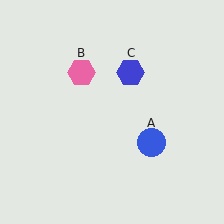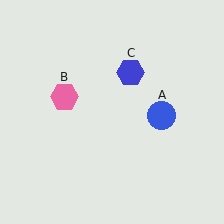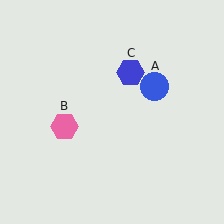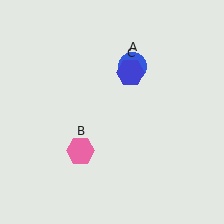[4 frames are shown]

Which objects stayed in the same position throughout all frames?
Blue hexagon (object C) remained stationary.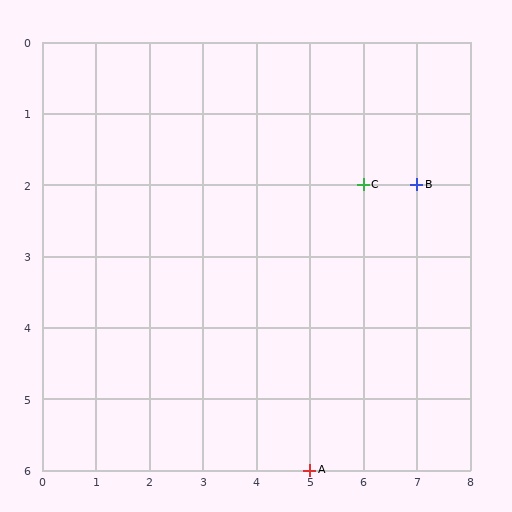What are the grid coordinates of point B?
Point B is at grid coordinates (7, 2).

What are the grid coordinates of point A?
Point A is at grid coordinates (5, 6).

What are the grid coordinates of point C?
Point C is at grid coordinates (6, 2).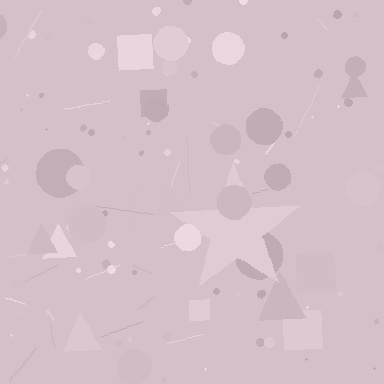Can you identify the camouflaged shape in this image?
The camouflaged shape is a star.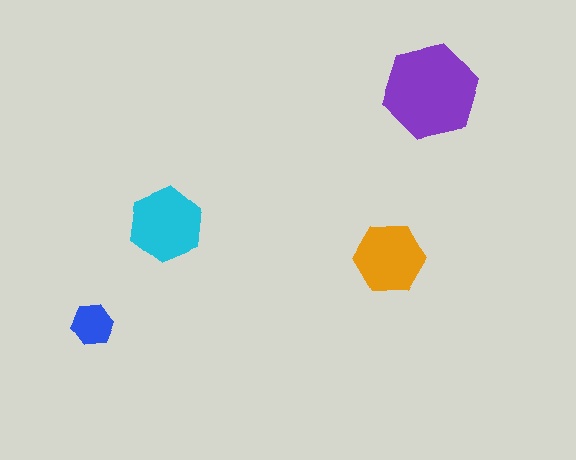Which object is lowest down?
The blue hexagon is bottommost.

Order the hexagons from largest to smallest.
the purple one, the cyan one, the orange one, the blue one.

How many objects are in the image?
There are 4 objects in the image.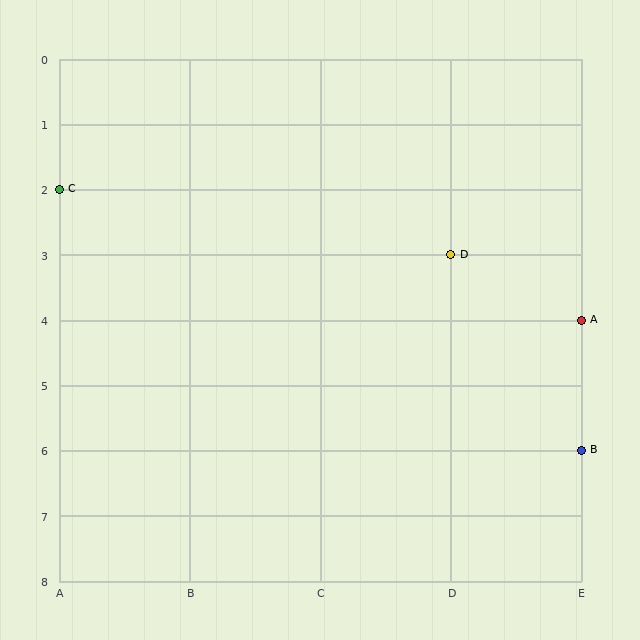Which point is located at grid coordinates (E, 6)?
Point B is at (E, 6).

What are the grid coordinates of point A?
Point A is at grid coordinates (E, 4).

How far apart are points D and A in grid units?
Points D and A are 1 column and 1 row apart (about 1.4 grid units diagonally).